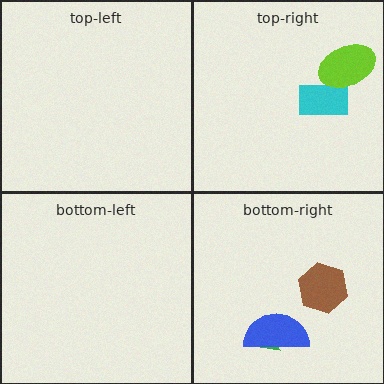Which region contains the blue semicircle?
The bottom-right region.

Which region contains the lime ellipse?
The top-right region.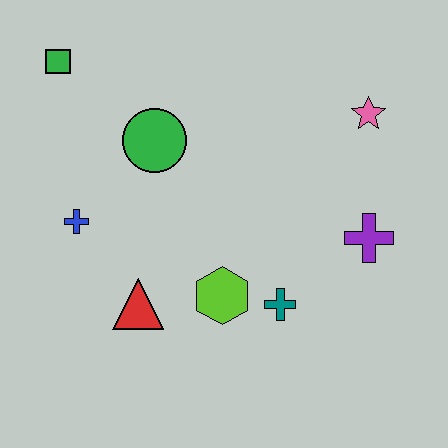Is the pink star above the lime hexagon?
Yes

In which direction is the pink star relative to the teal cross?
The pink star is above the teal cross.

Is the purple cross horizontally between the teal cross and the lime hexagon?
No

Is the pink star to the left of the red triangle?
No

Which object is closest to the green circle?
The blue cross is closest to the green circle.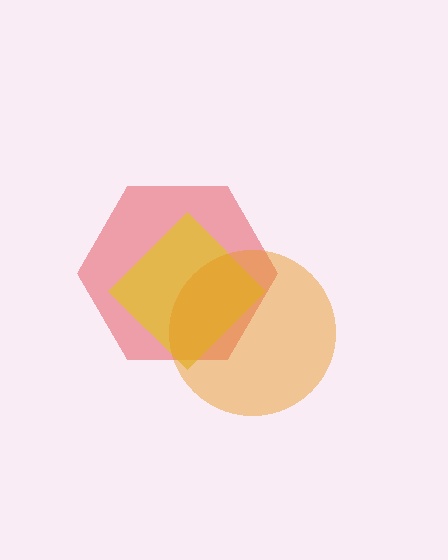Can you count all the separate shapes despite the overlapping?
Yes, there are 3 separate shapes.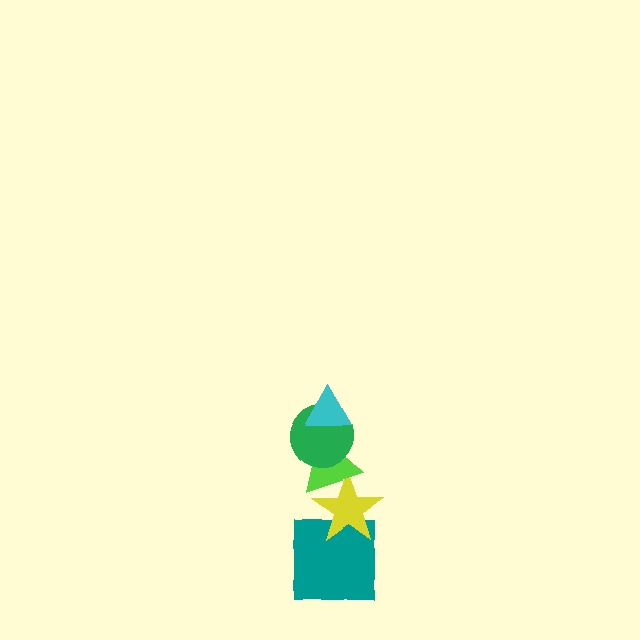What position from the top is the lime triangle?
The lime triangle is 3rd from the top.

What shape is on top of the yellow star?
The lime triangle is on top of the yellow star.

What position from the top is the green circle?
The green circle is 2nd from the top.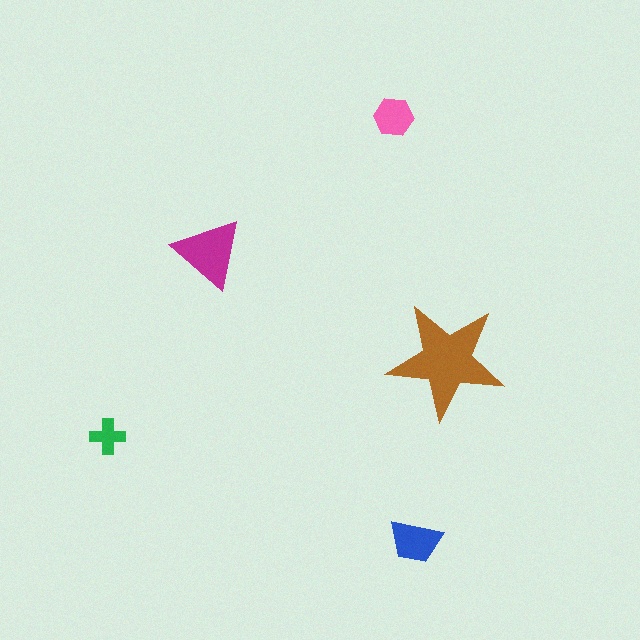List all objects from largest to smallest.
The brown star, the magenta triangle, the blue trapezoid, the pink hexagon, the green cross.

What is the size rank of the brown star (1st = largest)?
1st.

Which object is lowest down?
The blue trapezoid is bottommost.